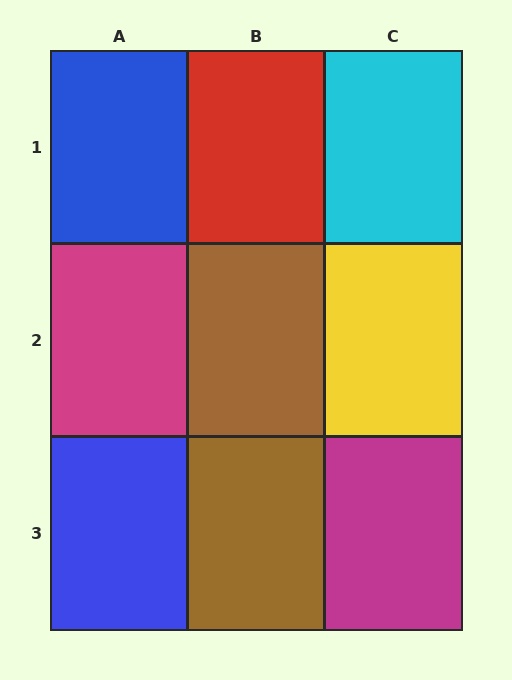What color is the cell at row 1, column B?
Red.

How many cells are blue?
2 cells are blue.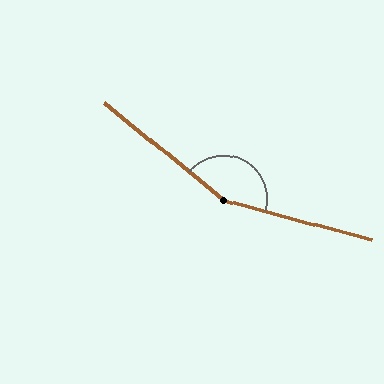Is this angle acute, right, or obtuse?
It is obtuse.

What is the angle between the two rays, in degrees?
Approximately 156 degrees.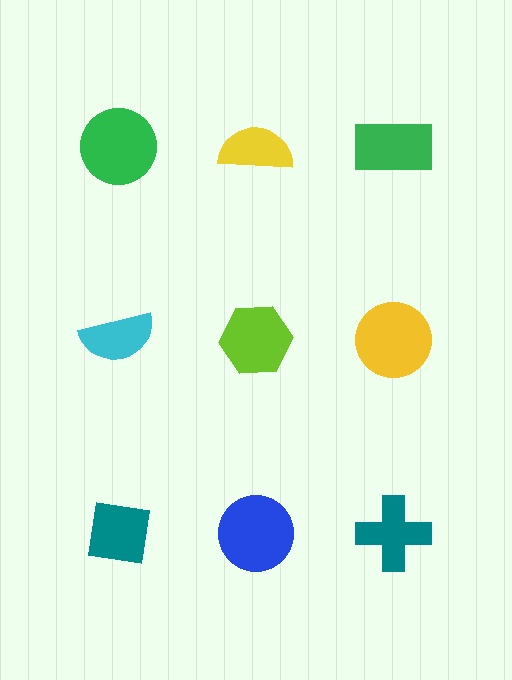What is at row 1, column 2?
A yellow semicircle.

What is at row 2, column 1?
A cyan semicircle.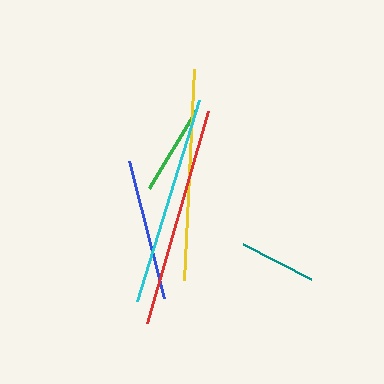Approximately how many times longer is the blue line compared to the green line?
The blue line is approximately 1.5 times the length of the green line.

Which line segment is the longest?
The red line is the longest at approximately 221 pixels.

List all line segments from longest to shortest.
From longest to shortest: red, yellow, cyan, blue, green, teal.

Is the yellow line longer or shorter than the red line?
The red line is longer than the yellow line.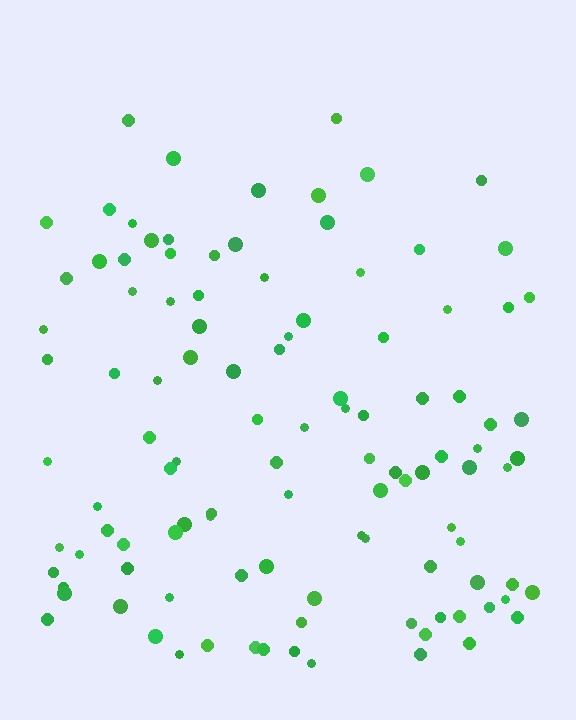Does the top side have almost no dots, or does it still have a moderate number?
Still a moderate number, just noticeably fewer than the bottom.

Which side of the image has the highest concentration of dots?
The bottom.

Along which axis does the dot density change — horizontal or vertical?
Vertical.